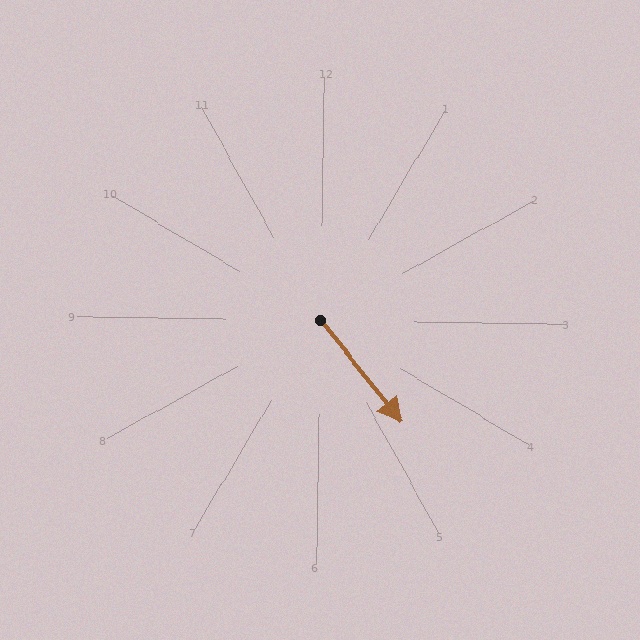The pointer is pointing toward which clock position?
Roughly 5 o'clock.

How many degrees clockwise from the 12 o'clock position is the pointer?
Approximately 141 degrees.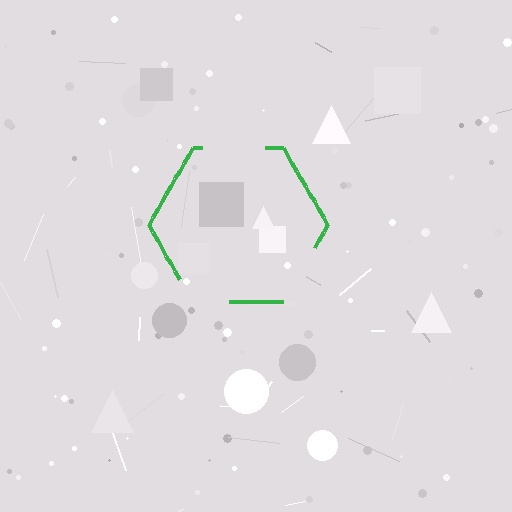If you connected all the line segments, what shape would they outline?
They would outline a hexagon.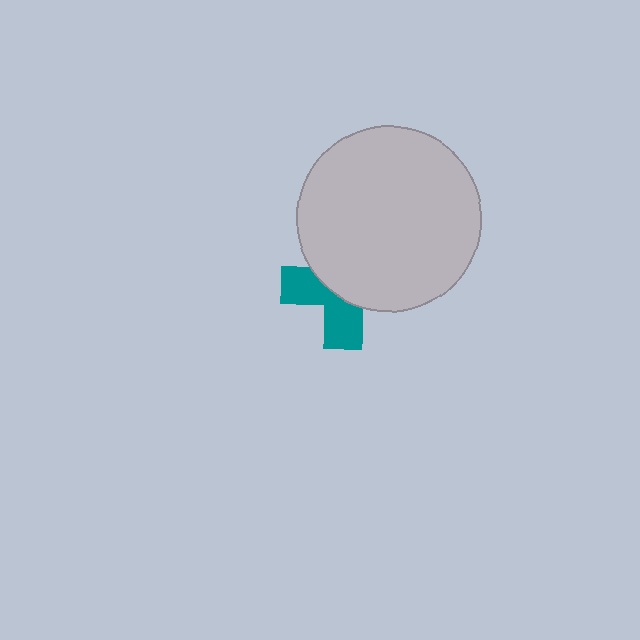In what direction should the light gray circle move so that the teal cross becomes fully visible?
The light gray circle should move up. That is the shortest direction to clear the overlap and leave the teal cross fully visible.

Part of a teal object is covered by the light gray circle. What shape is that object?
It is a cross.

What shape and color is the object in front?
The object in front is a light gray circle.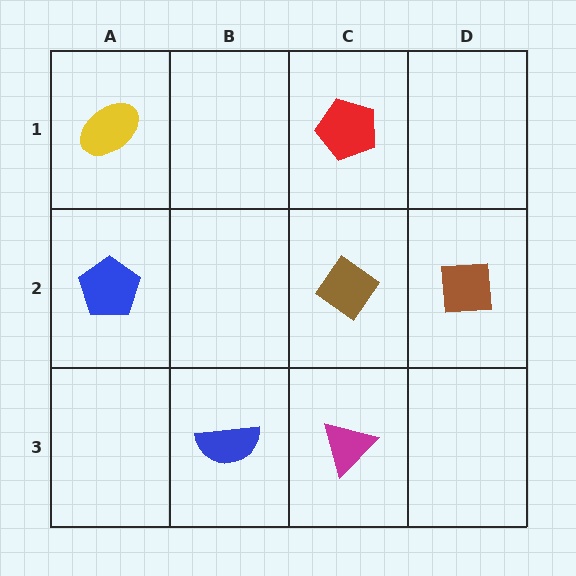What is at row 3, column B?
A blue semicircle.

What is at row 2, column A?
A blue pentagon.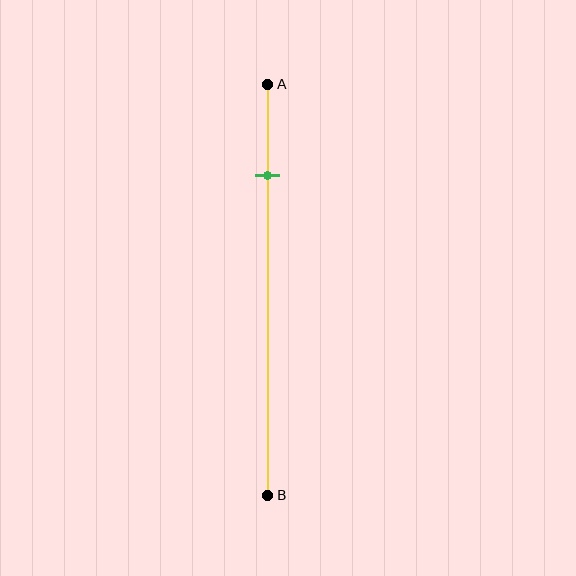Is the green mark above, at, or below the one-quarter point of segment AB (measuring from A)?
The green mark is approximately at the one-quarter point of segment AB.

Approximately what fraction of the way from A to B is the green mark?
The green mark is approximately 20% of the way from A to B.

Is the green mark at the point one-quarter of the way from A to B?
Yes, the mark is approximately at the one-quarter point.